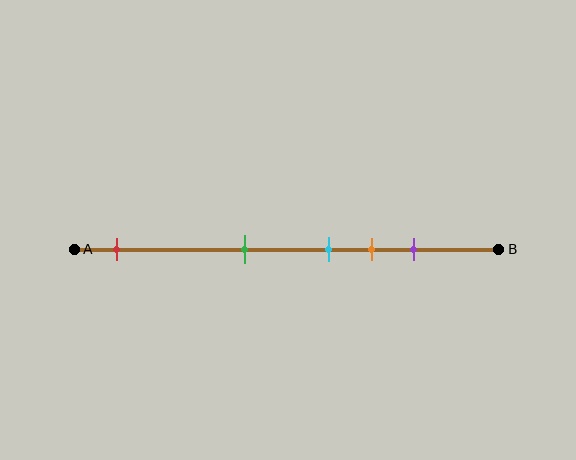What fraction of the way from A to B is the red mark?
The red mark is approximately 10% (0.1) of the way from A to B.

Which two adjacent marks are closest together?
The cyan and orange marks are the closest adjacent pair.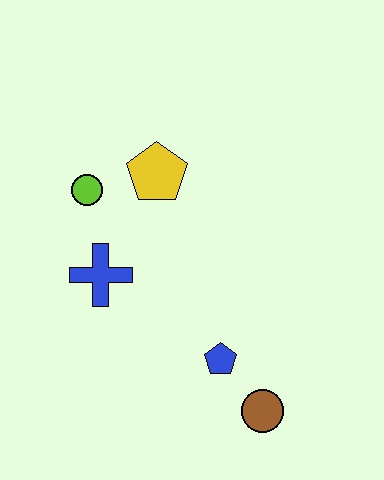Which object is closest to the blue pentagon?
The brown circle is closest to the blue pentagon.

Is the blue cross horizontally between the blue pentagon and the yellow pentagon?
No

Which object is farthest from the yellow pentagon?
The brown circle is farthest from the yellow pentagon.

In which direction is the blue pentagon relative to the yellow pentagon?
The blue pentagon is below the yellow pentagon.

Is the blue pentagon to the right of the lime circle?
Yes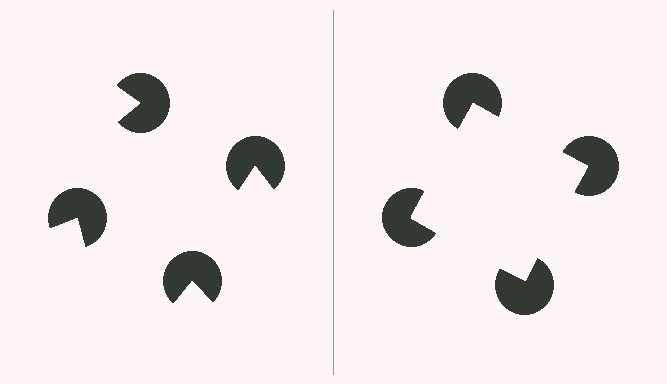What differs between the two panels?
The pac-man discs are positioned identically on both sides; only the wedge orientations differ. On the right they align to a square; on the left they are misaligned.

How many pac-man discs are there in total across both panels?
8 — 4 on each side.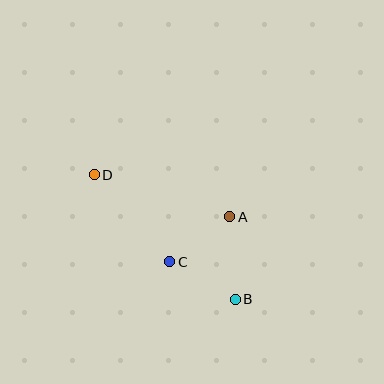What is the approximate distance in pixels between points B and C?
The distance between B and C is approximately 76 pixels.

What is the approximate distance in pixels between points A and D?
The distance between A and D is approximately 142 pixels.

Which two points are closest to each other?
Points A and C are closest to each other.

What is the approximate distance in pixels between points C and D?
The distance between C and D is approximately 115 pixels.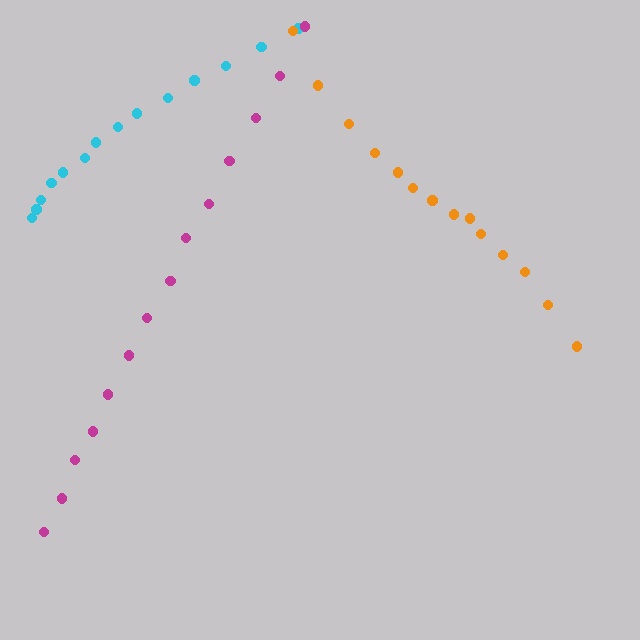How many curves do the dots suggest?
There are 3 distinct paths.